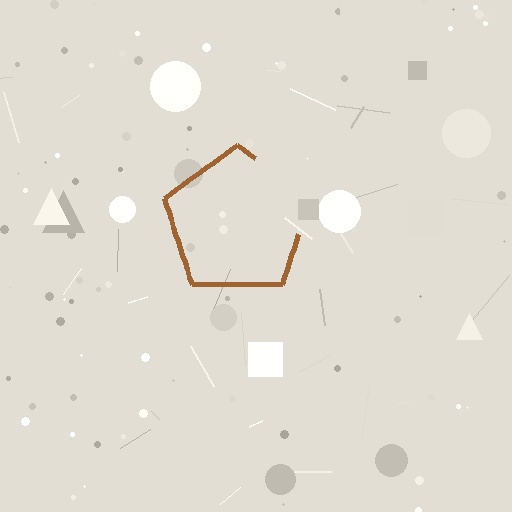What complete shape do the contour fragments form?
The contour fragments form a pentagon.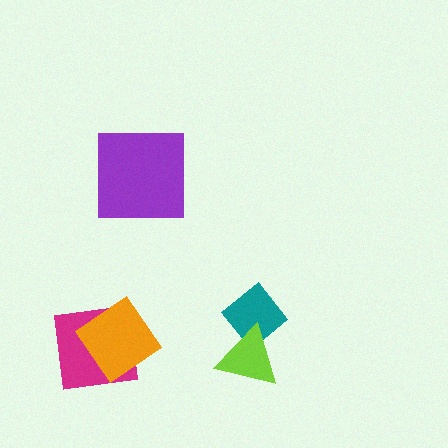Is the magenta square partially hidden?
Yes, it is partially covered by another shape.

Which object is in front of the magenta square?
The orange diamond is in front of the magenta square.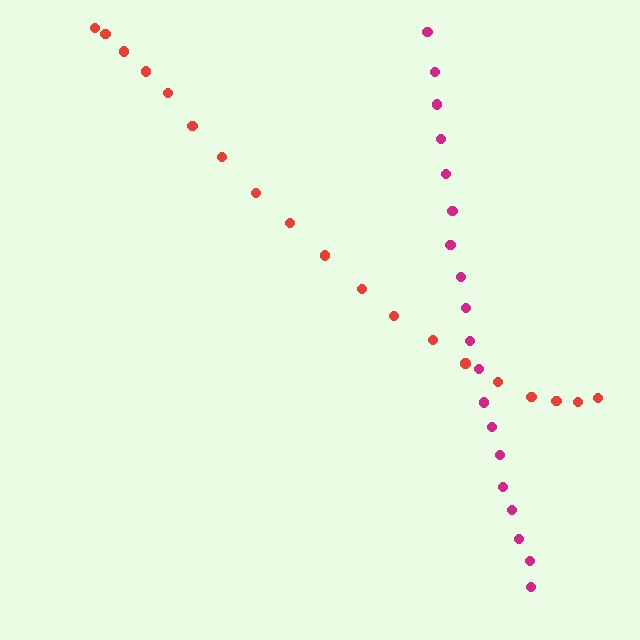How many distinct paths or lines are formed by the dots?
There are 2 distinct paths.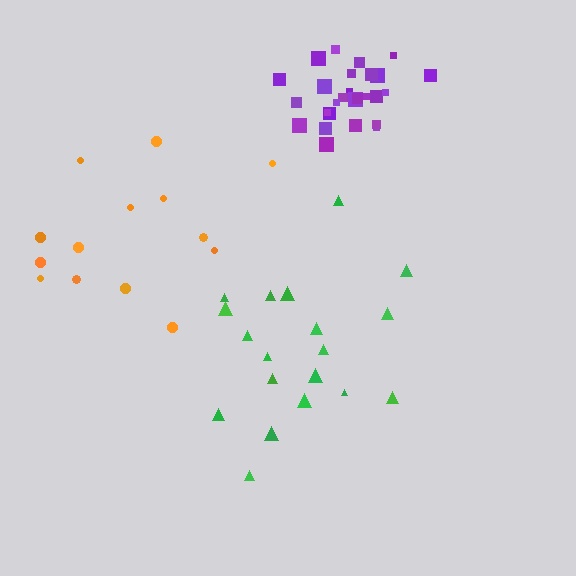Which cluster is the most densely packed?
Purple.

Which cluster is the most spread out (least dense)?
Orange.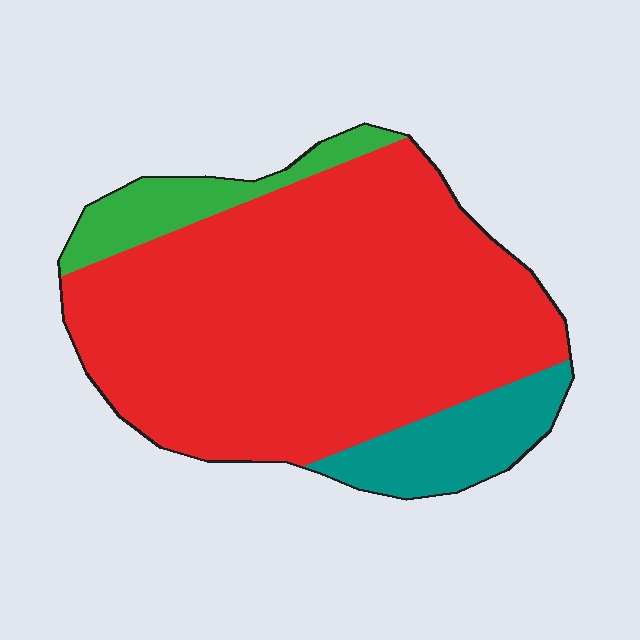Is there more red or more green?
Red.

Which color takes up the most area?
Red, at roughly 80%.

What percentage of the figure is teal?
Teal takes up about one eighth (1/8) of the figure.